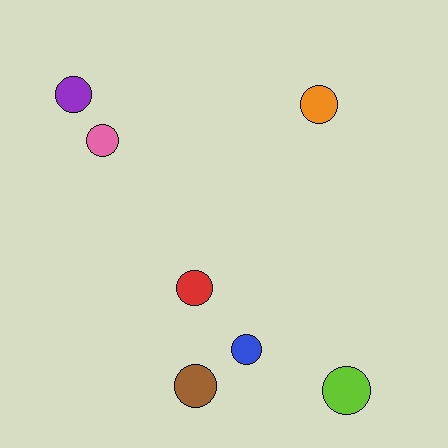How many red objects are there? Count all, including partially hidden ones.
There is 1 red object.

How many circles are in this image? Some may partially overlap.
There are 7 circles.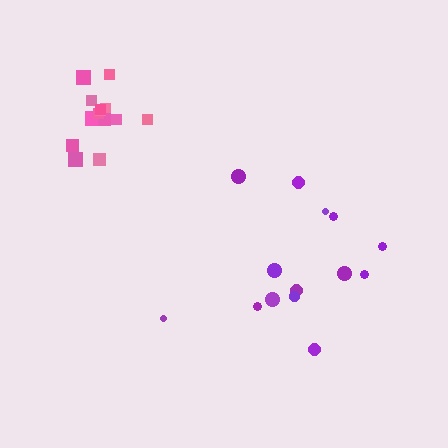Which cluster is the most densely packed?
Pink.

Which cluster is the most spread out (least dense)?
Purple.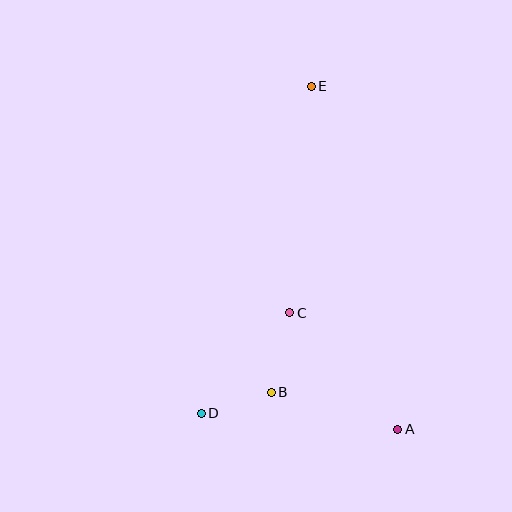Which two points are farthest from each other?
Points A and E are farthest from each other.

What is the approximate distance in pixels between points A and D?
The distance between A and D is approximately 197 pixels.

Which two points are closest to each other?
Points B and D are closest to each other.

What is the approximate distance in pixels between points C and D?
The distance between C and D is approximately 134 pixels.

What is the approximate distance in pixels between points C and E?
The distance between C and E is approximately 227 pixels.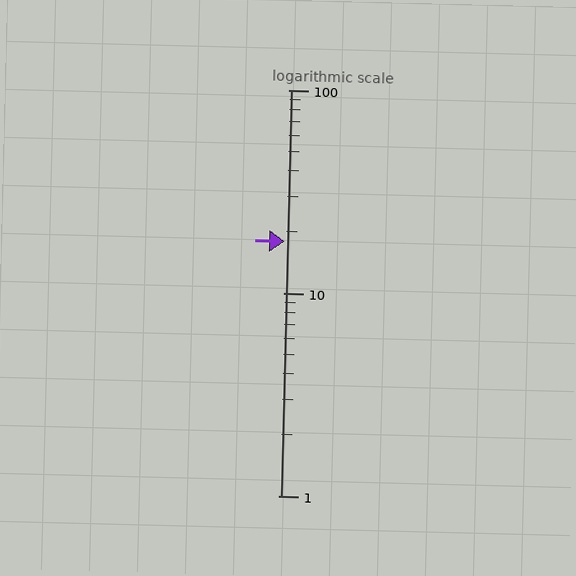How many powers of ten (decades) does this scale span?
The scale spans 2 decades, from 1 to 100.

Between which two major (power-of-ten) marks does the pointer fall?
The pointer is between 10 and 100.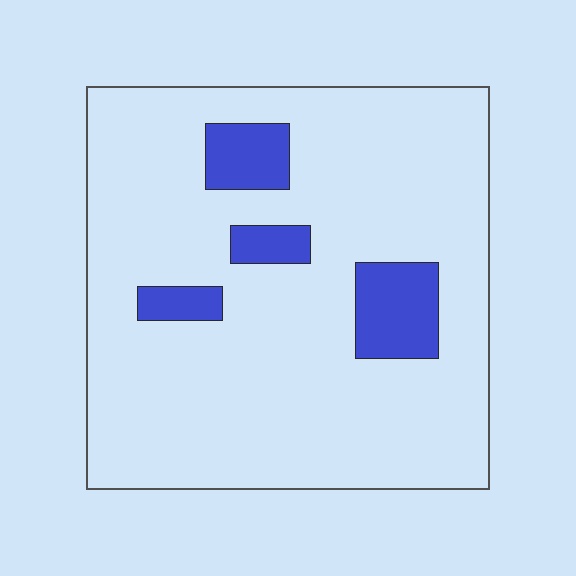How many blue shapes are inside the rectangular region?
4.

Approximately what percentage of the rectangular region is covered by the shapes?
Approximately 10%.